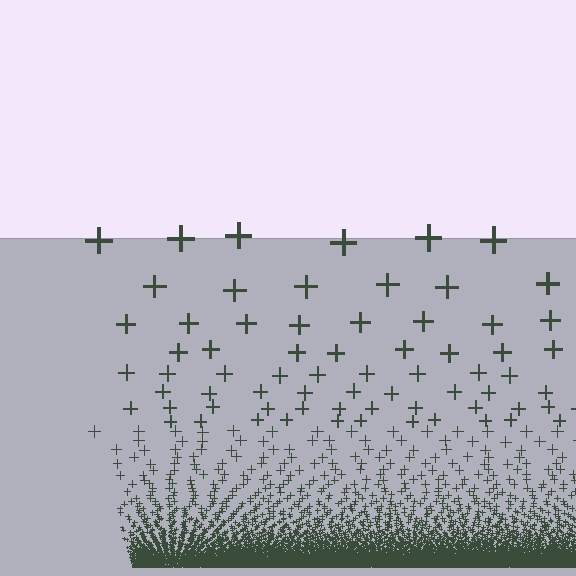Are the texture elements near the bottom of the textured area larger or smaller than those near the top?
Smaller. The gradient is inverted — elements near the bottom are smaller and denser.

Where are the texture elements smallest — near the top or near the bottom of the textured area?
Near the bottom.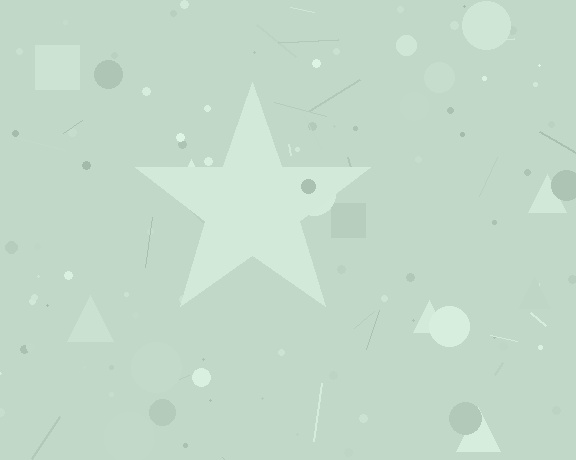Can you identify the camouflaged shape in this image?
The camouflaged shape is a star.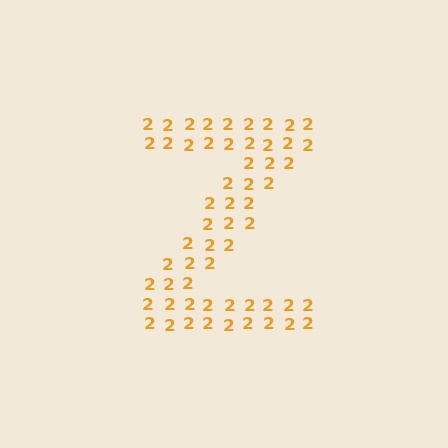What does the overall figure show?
The overall figure shows the letter Z.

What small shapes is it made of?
It is made of small digit 2's.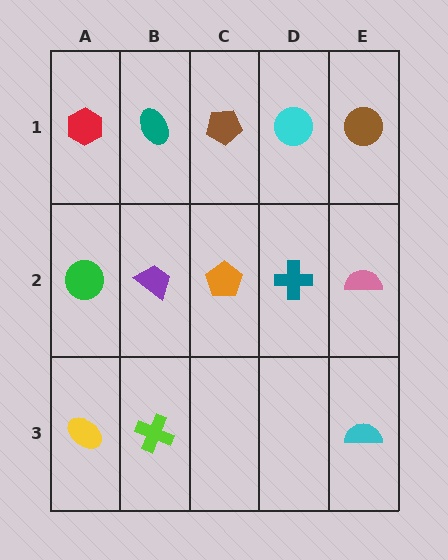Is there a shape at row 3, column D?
No, that cell is empty.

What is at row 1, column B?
A teal ellipse.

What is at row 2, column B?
A purple trapezoid.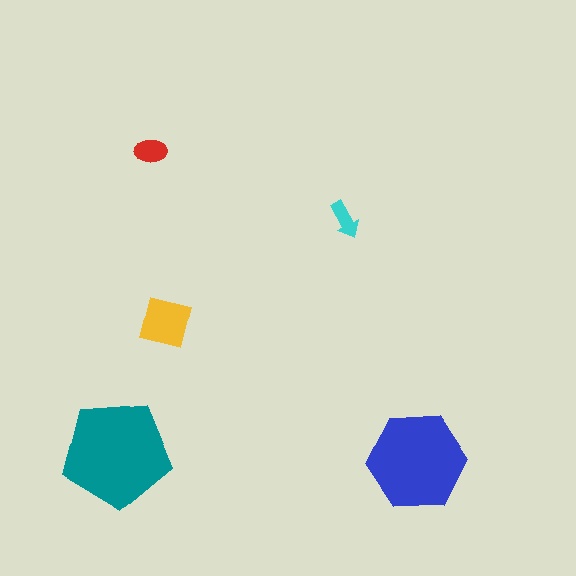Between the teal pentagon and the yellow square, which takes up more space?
The teal pentagon.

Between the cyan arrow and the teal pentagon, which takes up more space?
The teal pentagon.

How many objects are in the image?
There are 5 objects in the image.